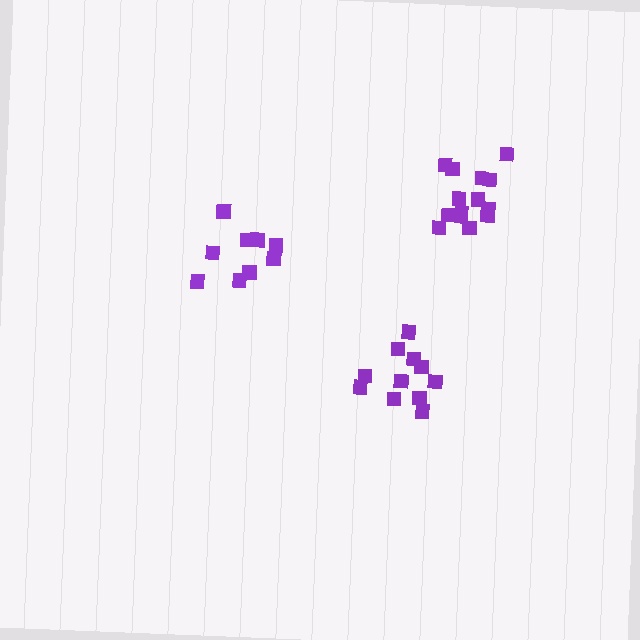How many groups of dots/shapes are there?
There are 3 groups.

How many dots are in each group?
Group 1: 11 dots, Group 2: 9 dots, Group 3: 15 dots (35 total).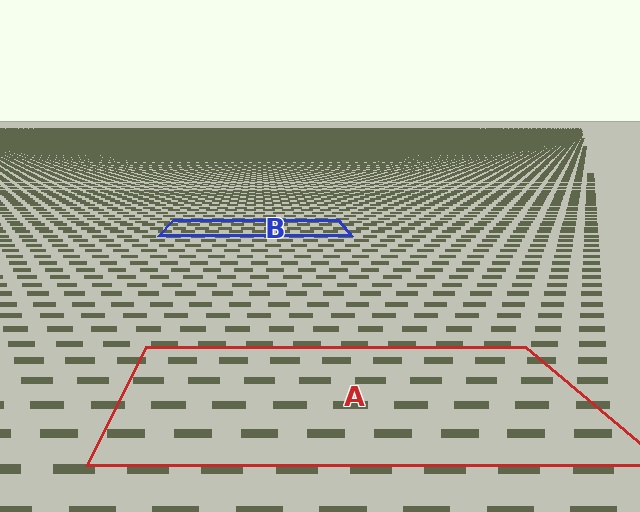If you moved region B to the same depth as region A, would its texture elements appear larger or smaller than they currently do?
They would appear larger. At a closer depth, the same texture elements are projected at a bigger on-screen size.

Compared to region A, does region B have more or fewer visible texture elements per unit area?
Region B has more texture elements per unit area — they are packed more densely because it is farther away.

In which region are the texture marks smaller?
The texture marks are smaller in region B, because it is farther away.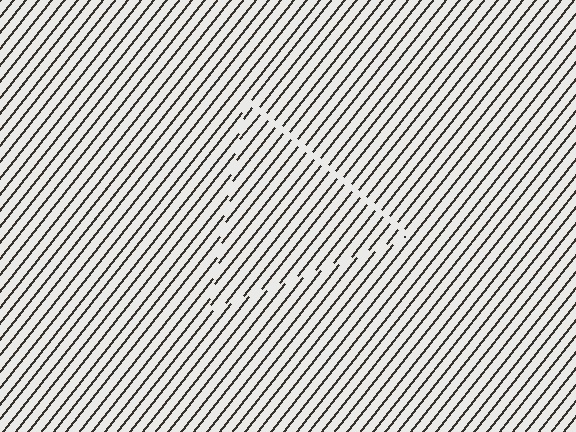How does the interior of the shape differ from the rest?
The interior of the shape contains the same grating, shifted by half a period — the contour is defined by the phase discontinuity where line-ends from the inner and outer gratings abut.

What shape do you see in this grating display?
An illusory triangle. The interior of the shape contains the same grating, shifted by half a period — the contour is defined by the phase discontinuity where line-ends from the inner and outer gratings abut.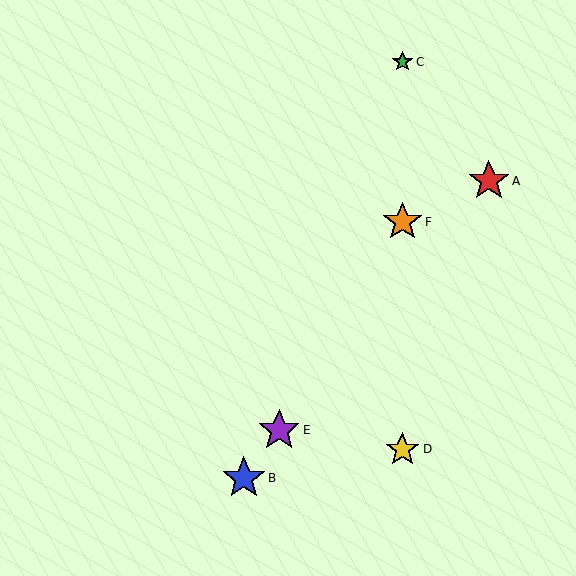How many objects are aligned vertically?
3 objects (C, D, F) are aligned vertically.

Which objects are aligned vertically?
Objects C, D, F are aligned vertically.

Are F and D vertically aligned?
Yes, both are at x≈402.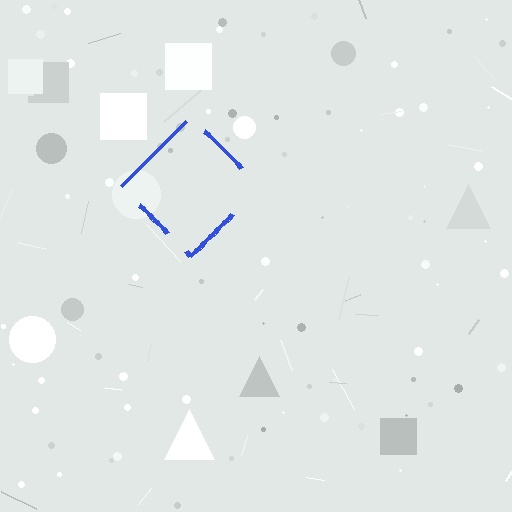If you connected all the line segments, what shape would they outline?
They would outline a diamond.